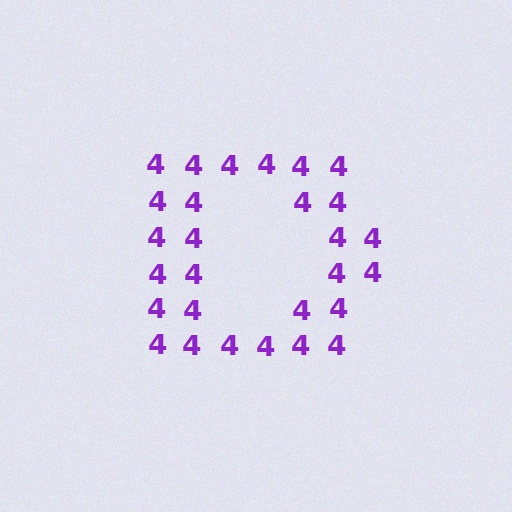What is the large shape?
The large shape is the letter D.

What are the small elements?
The small elements are digit 4's.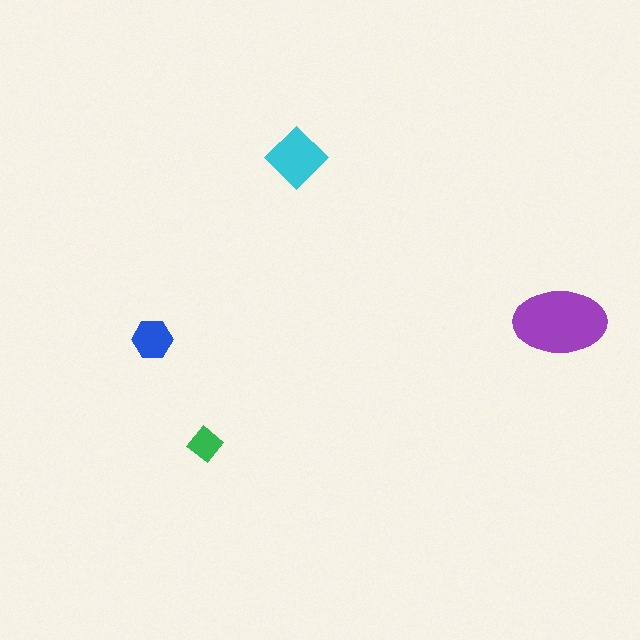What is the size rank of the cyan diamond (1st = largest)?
2nd.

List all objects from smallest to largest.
The green diamond, the blue hexagon, the cyan diamond, the purple ellipse.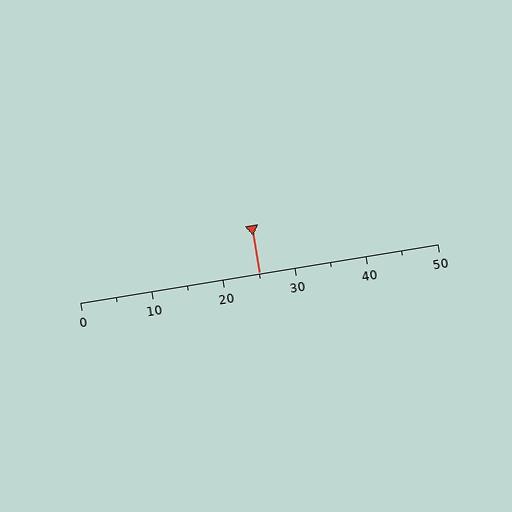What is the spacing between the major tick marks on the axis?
The major ticks are spaced 10 apart.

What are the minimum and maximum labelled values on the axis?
The axis runs from 0 to 50.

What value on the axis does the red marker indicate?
The marker indicates approximately 25.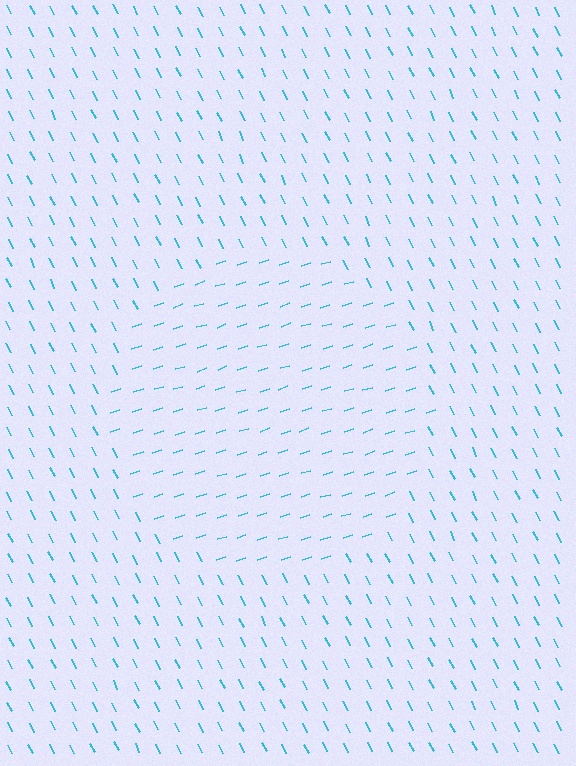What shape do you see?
I see a circle.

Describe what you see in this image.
The image is filled with small cyan line segments. A circle region in the image has lines oriented differently from the surrounding lines, creating a visible texture boundary.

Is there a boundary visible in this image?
Yes, there is a texture boundary formed by a change in line orientation.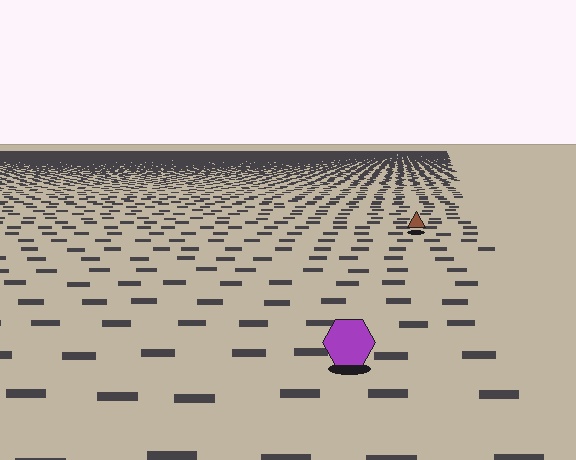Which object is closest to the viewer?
The purple hexagon is closest. The texture marks near it are larger and more spread out.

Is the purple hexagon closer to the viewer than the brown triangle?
Yes. The purple hexagon is closer — you can tell from the texture gradient: the ground texture is coarser near it.